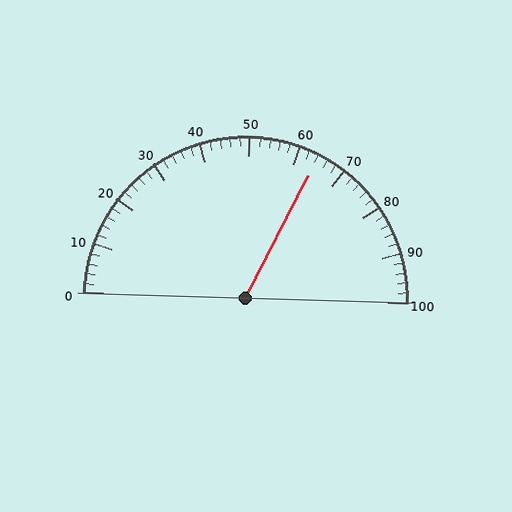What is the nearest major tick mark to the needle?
The nearest major tick mark is 60.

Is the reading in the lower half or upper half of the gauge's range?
The reading is in the upper half of the range (0 to 100).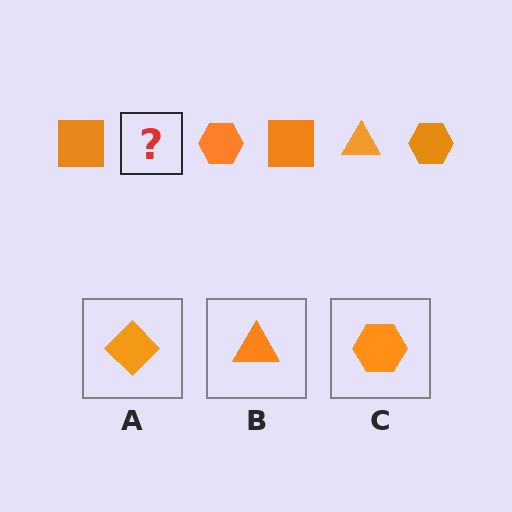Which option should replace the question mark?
Option B.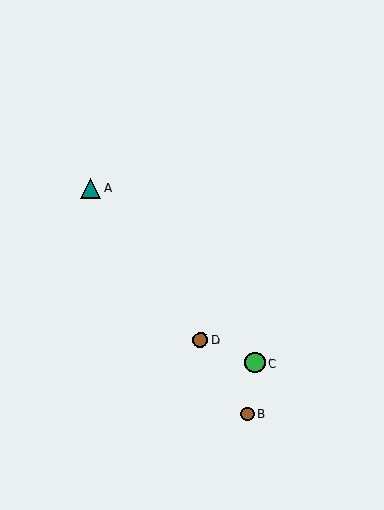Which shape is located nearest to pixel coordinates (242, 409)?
The brown circle (labeled B) at (248, 414) is nearest to that location.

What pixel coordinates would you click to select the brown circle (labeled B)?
Click at (248, 414) to select the brown circle B.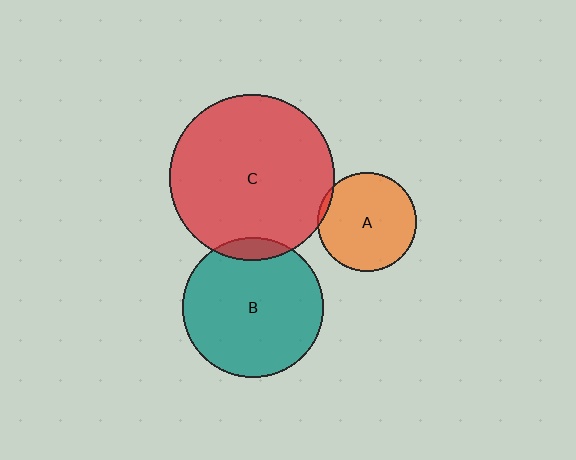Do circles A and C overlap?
Yes.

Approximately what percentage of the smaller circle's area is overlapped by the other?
Approximately 5%.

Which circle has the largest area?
Circle C (red).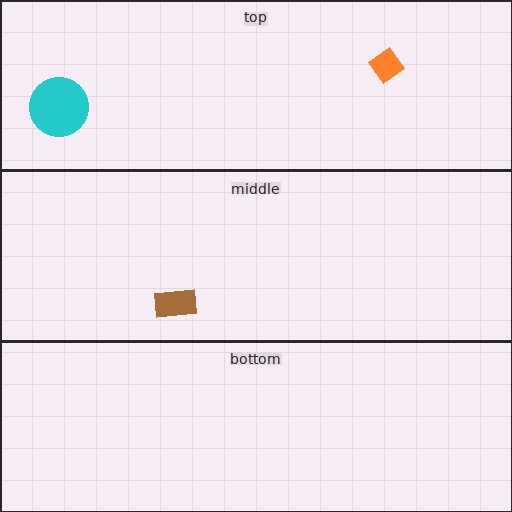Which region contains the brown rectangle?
The middle region.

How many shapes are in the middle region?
1.